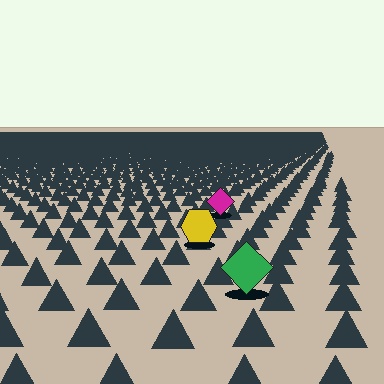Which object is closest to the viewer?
The green diamond is closest. The texture marks near it are larger and more spread out.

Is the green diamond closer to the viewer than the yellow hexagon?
Yes. The green diamond is closer — you can tell from the texture gradient: the ground texture is coarser near it.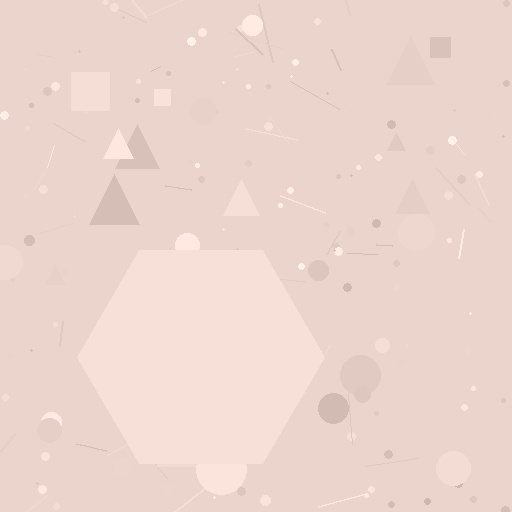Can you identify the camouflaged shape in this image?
The camouflaged shape is a hexagon.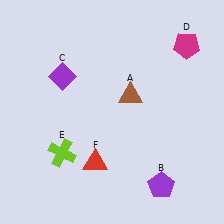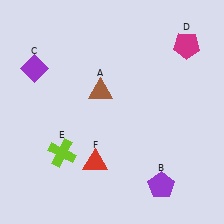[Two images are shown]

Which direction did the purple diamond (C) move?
The purple diamond (C) moved left.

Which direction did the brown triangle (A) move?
The brown triangle (A) moved left.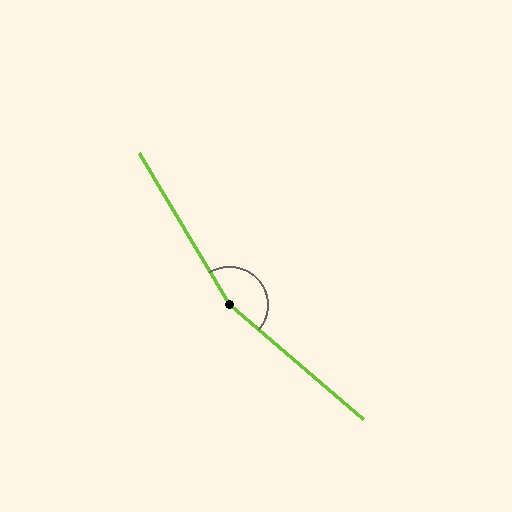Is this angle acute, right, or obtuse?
It is obtuse.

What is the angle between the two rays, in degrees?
Approximately 161 degrees.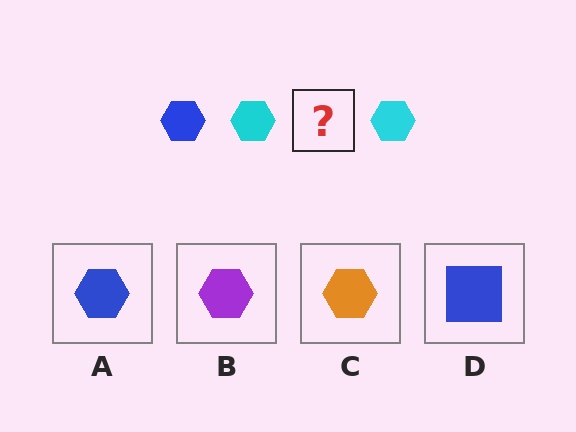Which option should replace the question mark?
Option A.